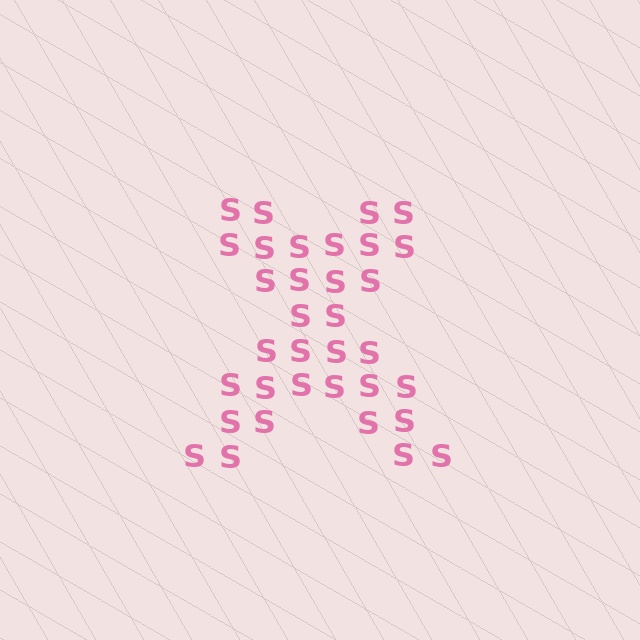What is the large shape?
The large shape is the letter X.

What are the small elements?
The small elements are letter S's.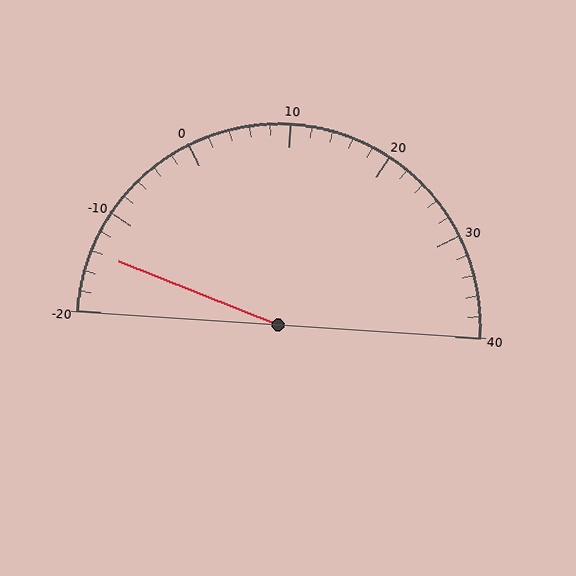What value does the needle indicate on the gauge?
The needle indicates approximately -14.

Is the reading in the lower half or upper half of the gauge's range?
The reading is in the lower half of the range (-20 to 40).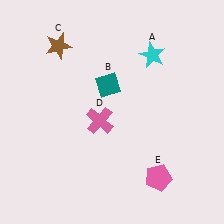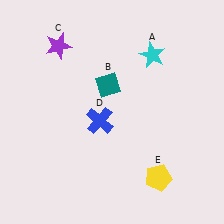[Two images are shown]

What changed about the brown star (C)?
In Image 1, C is brown. In Image 2, it changed to purple.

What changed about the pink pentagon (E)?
In Image 1, E is pink. In Image 2, it changed to yellow.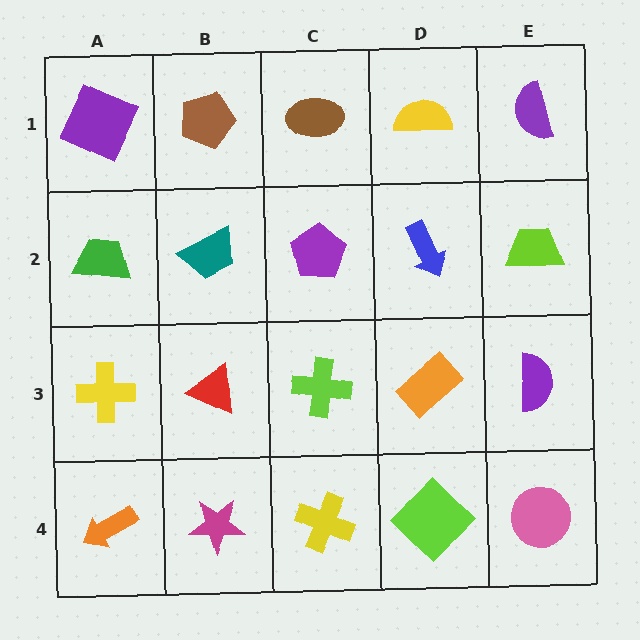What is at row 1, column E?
A purple semicircle.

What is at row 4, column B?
A magenta star.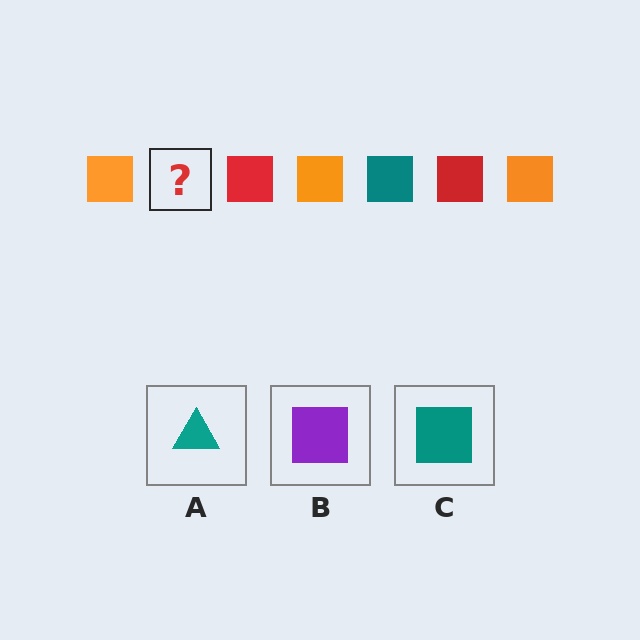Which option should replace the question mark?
Option C.